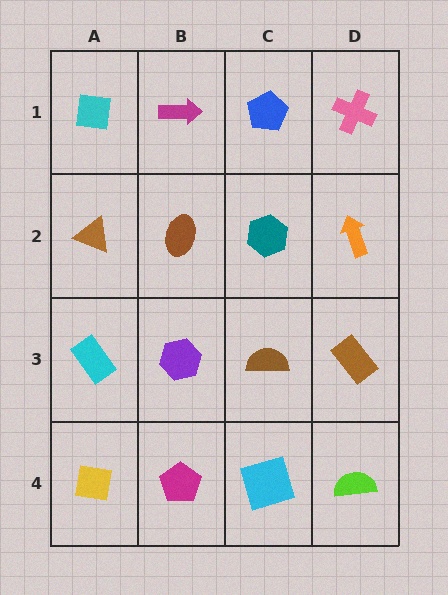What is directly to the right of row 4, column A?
A magenta pentagon.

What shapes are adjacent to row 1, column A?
A brown triangle (row 2, column A), a magenta arrow (row 1, column B).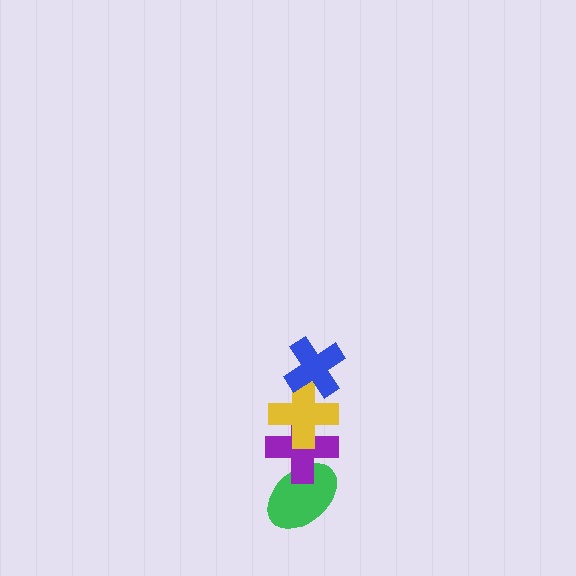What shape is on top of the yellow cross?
The blue cross is on top of the yellow cross.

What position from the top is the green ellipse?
The green ellipse is 4th from the top.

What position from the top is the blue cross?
The blue cross is 1st from the top.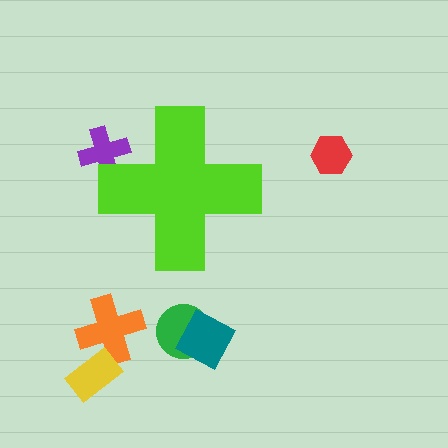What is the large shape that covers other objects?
A lime cross.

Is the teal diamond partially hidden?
No, the teal diamond is fully visible.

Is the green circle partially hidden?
No, the green circle is fully visible.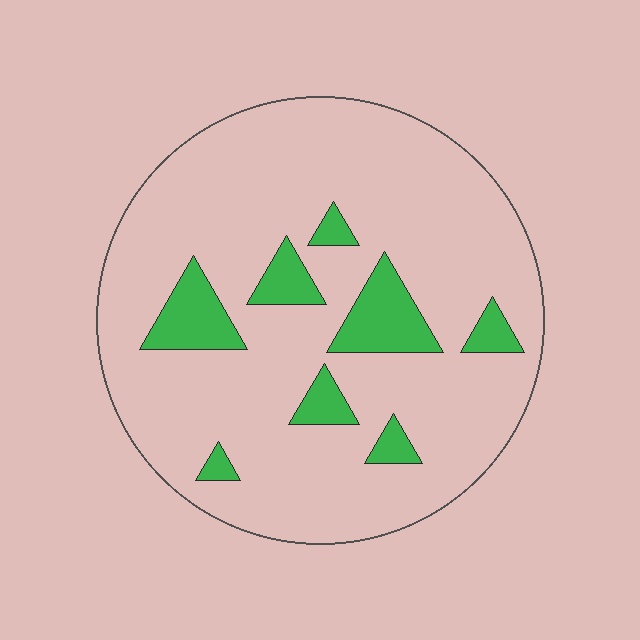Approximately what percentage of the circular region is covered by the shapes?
Approximately 15%.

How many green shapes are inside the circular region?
8.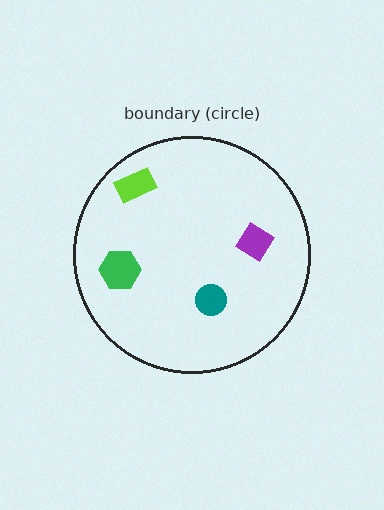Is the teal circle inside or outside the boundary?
Inside.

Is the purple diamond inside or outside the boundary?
Inside.